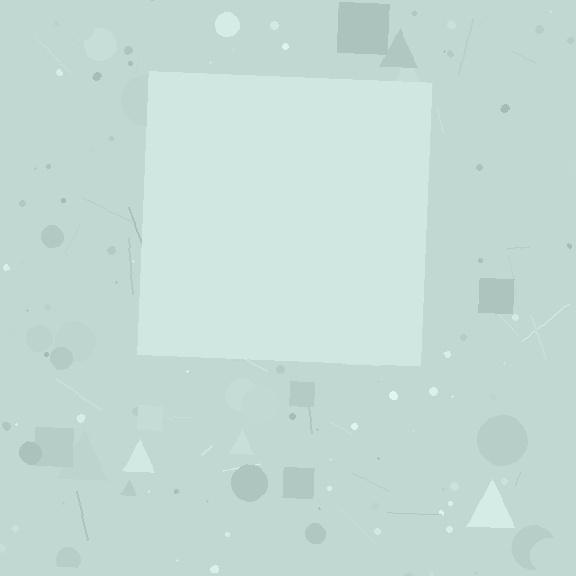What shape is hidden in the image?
A square is hidden in the image.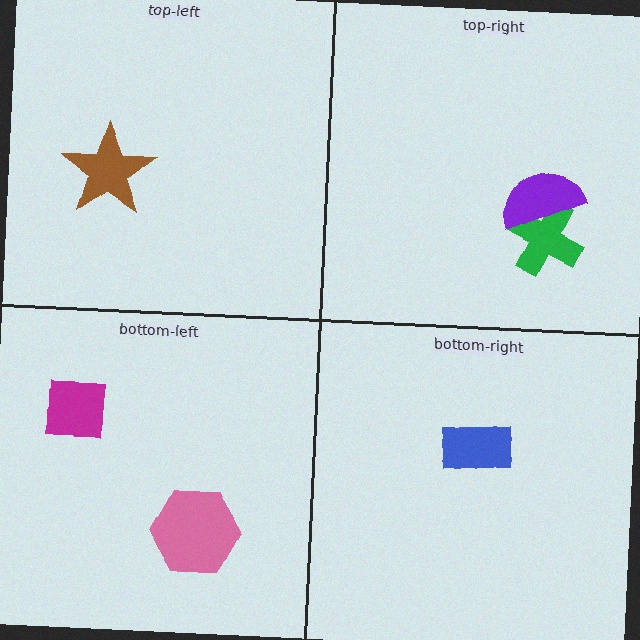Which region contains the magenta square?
The bottom-left region.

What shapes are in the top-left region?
The brown star.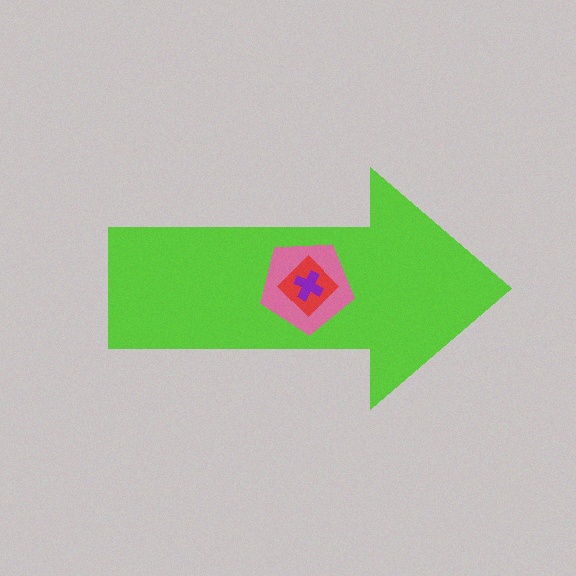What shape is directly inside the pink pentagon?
The red diamond.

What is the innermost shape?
The purple cross.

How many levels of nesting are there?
4.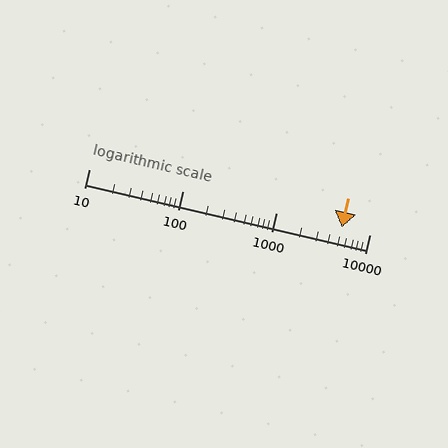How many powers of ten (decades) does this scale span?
The scale spans 3 decades, from 10 to 10000.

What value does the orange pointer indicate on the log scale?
The pointer indicates approximately 5100.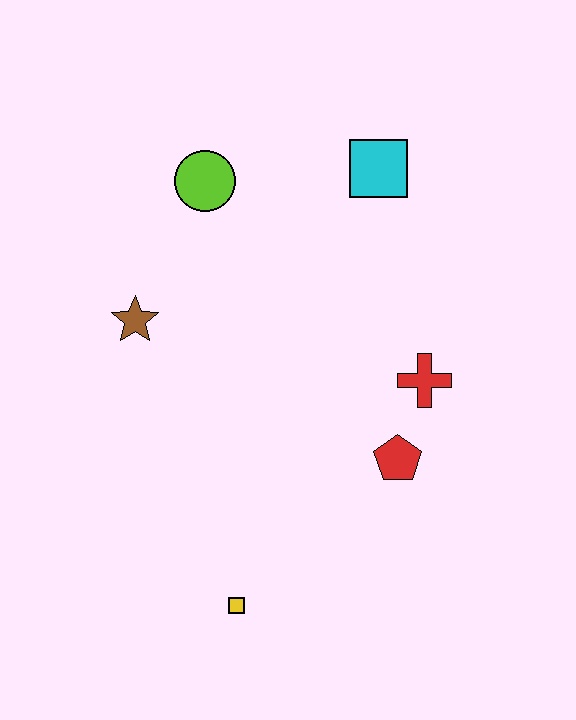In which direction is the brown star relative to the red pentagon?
The brown star is to the left of the red pentagon.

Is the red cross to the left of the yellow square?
No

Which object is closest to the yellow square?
The red pentagon is closest to the yellow square.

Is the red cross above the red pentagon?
Yes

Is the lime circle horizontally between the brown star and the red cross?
Yes